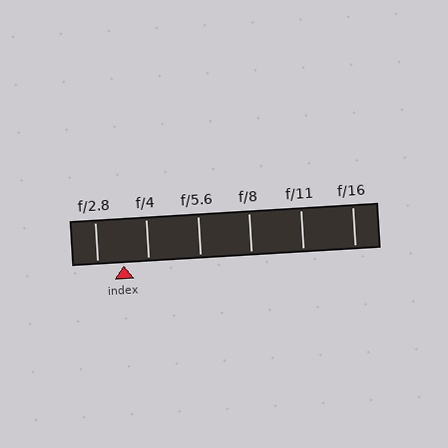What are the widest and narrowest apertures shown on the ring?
The widest aperture shown is f/2.8 and the narrowest is f/16.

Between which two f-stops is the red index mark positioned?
The index mark is between f/2.8 and f/4.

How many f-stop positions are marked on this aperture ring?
There are 6 f-stop positions marked.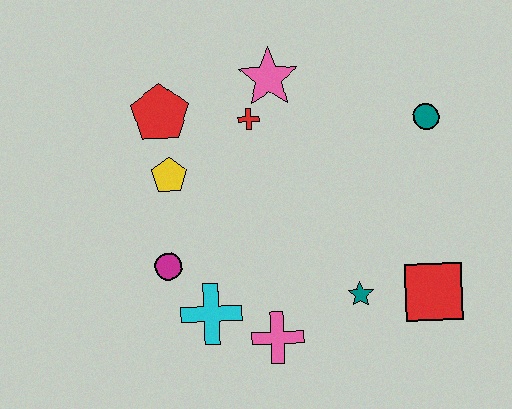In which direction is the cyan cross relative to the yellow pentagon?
The cyan cross is below the yellow pentagon.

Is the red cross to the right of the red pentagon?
Yes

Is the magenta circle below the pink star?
Yes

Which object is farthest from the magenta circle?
The teal circle is farthest from the magenta circle.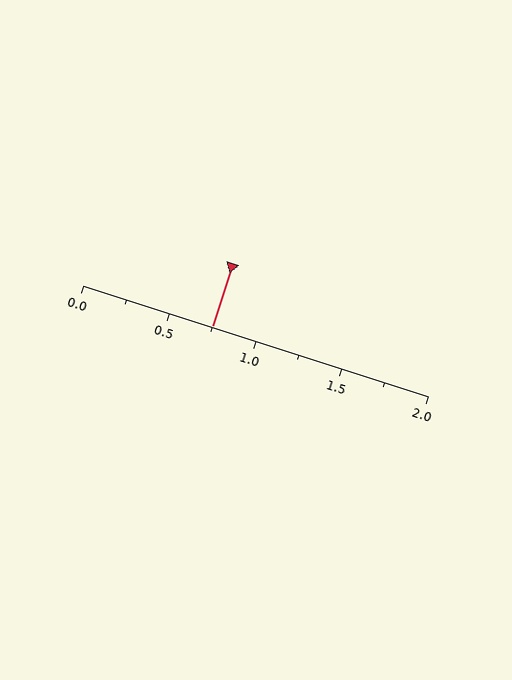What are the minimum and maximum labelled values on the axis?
The axis runs from 0.0 to 2.0.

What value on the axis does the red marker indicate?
The marker indicates approximately 0.75.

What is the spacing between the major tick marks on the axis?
The major ticks are spaced 0.5 apart.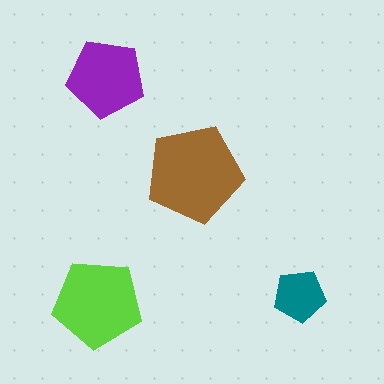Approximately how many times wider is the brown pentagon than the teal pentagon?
About 2 times wider.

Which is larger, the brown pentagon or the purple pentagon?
The brown one.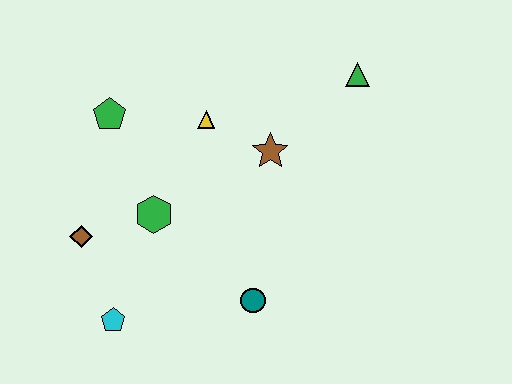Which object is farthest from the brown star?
The cyan pentagon is farthest from the brown star.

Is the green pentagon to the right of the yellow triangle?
No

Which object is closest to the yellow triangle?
The brown star is closest to the yellow triangle.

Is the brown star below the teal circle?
No